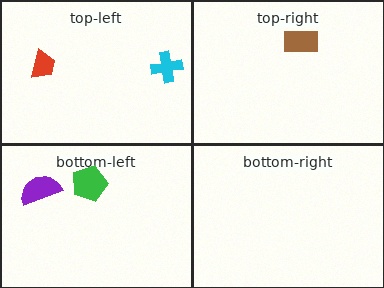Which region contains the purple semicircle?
The bottom-left region.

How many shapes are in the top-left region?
2.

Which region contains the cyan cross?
The top-left region.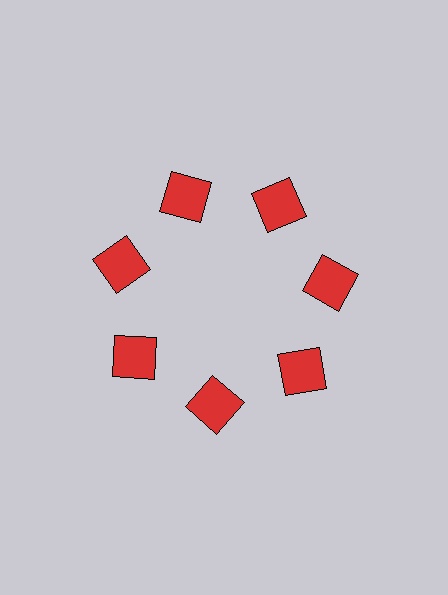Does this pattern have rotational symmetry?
Yes, this pattern has 7-fold rotational symmetry. It looks the same after rotating 51 degrees around the center.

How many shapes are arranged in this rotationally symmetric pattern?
There are 7 shapes, arranged in 7 groups of 1.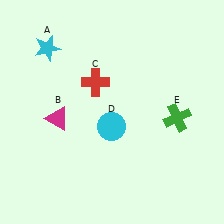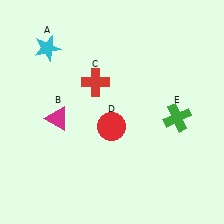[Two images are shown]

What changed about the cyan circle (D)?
In Image 1, D is cyan. In Image 2, it changed to red.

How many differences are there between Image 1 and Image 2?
There is 1 difference between the two images.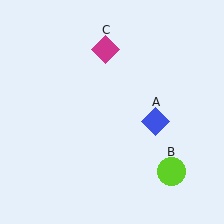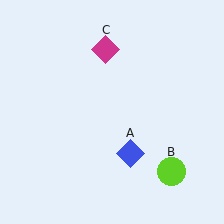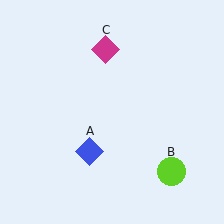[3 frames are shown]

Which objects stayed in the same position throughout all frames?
Lime circle (object B) and magenta diamond (object C) remained stationary.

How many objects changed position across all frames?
1 object changed position: blue diamond (object A).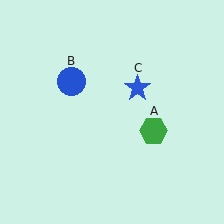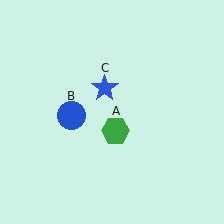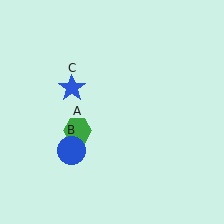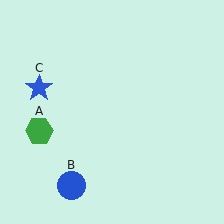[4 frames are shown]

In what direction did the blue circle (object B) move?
The blue circle (object B) moved down.